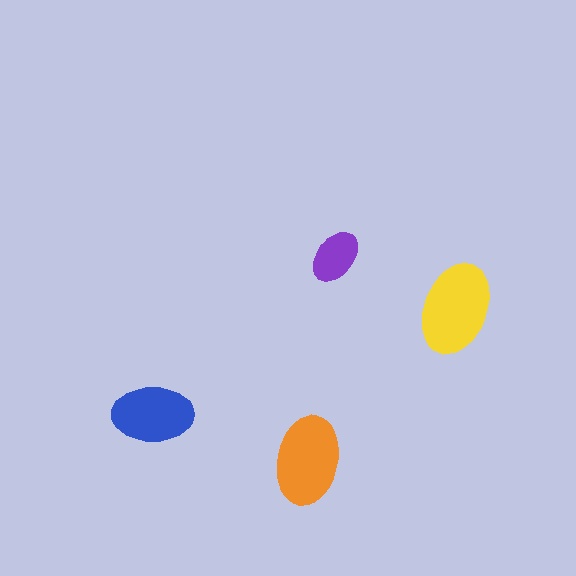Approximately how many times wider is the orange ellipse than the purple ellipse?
About 1.5 times wider.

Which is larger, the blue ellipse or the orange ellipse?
The orange one.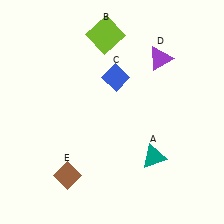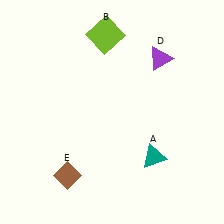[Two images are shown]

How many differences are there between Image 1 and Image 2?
There is 1 difference between the two images.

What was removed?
The blue diamond (C) was removed in Image 2.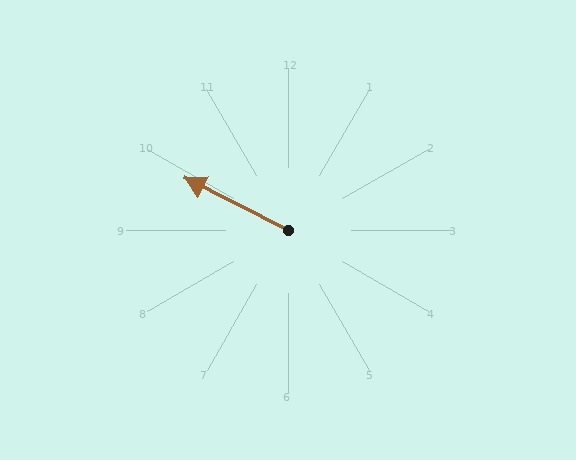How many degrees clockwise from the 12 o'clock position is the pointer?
Approximately 297 degrees.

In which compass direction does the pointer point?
Northwest.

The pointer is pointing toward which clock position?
Roughly 10 o'clock.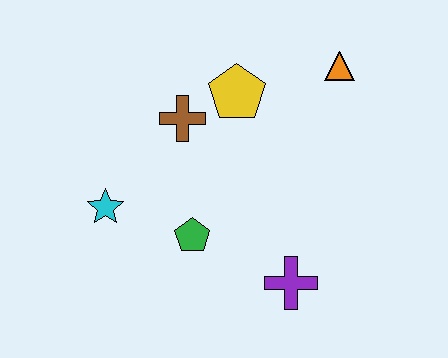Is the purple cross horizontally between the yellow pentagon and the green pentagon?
No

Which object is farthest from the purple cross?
The orange triangle is farthest from the purple cross.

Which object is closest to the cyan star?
The green pentagon is closest to the cyan star.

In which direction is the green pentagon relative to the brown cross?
The green pentagon is below the brown cross.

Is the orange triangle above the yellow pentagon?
Yes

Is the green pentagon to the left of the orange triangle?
Yes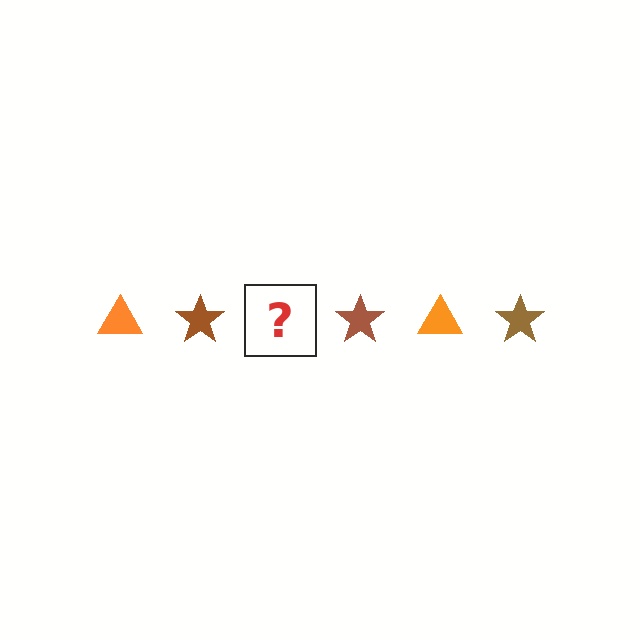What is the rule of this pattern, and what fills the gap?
The rule is that the pattern alternates between orange triangle and brown star. The gap should be filled with an orange triangle.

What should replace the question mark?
The question mark should be replaced with an orange triangle.